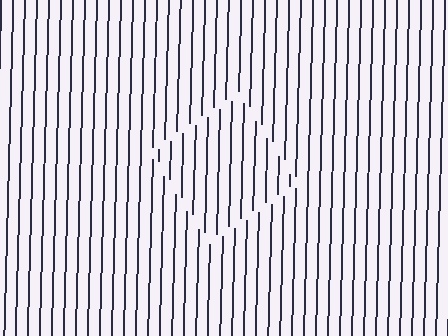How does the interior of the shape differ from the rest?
The interior of the shape contains the same grating, shifted by half a period — the contour is defined by the phase discontinuity where line-ends from the inner and outer gratings abut.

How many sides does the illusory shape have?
4 sides — the line-ends trace a square.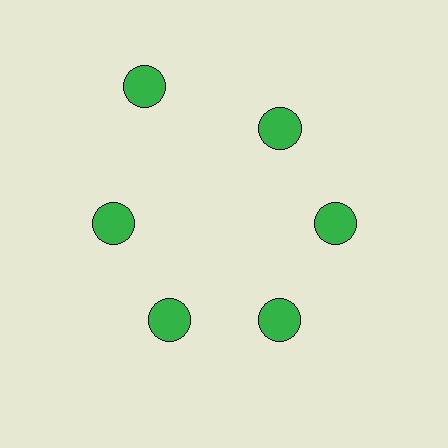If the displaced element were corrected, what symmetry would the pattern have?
It would have 6-fold rotational symmetry — the pattern would map onto itself every 60 degrees.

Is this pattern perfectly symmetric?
No. The 6 green circles are arranged in a ring, but one element near the 11 o'clock position is pushed outward from the center, breaking the 6-fold rotational symmetry.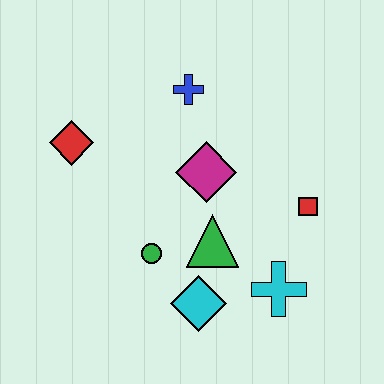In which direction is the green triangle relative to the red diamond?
The green triangle is to the right of the red diamond.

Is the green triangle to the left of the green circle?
No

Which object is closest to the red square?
The cyan cross is closest to the red square.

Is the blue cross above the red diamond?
Yes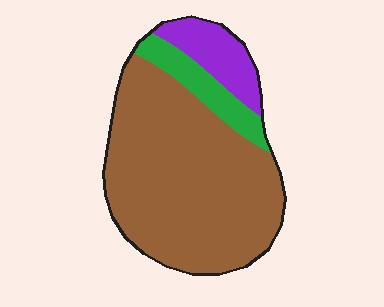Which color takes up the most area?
Brown, at roughly 75%.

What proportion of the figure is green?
Green covers roughly 10% of the figure.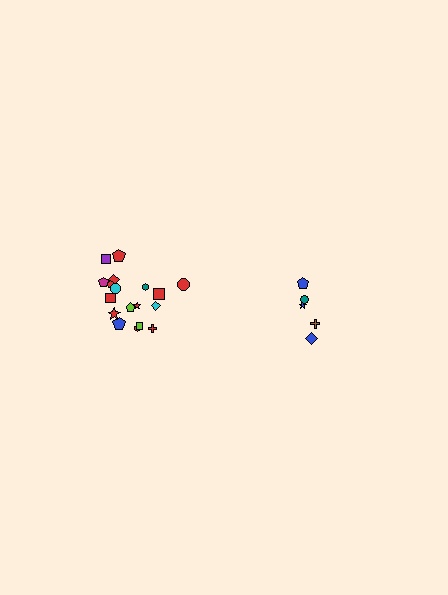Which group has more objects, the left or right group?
The left group.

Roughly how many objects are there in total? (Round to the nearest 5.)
Roughly 25 objects in total.